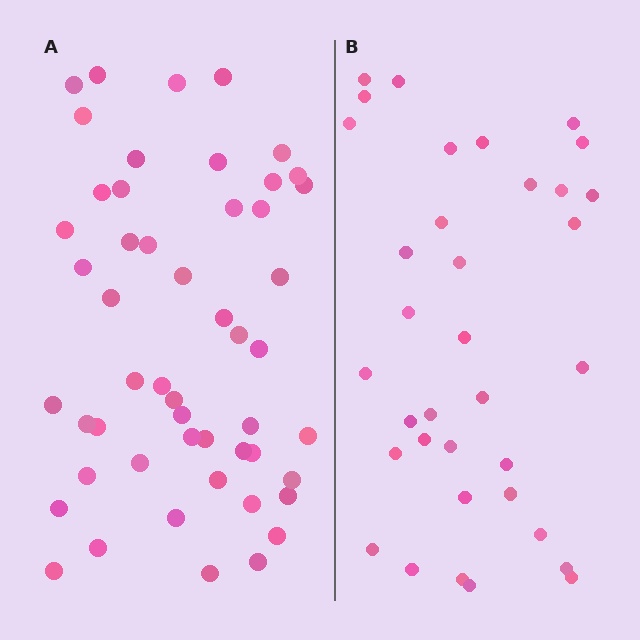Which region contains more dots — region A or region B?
Region A (the left region) has more dots.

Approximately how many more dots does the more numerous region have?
Region A has approximately 15 more dots than region B.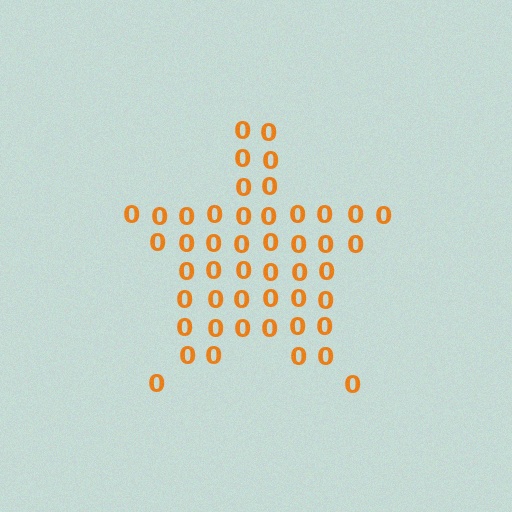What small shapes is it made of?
It is made of small digit 0's.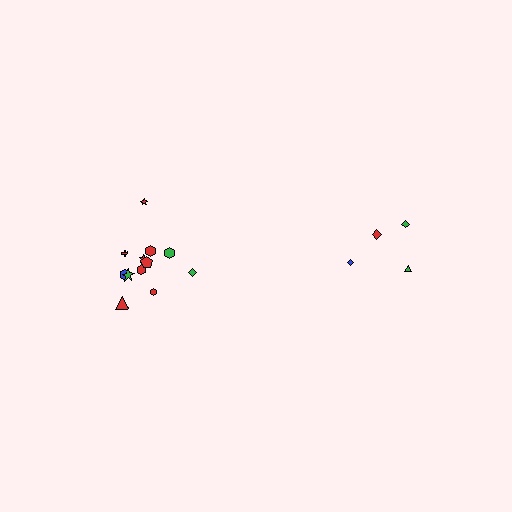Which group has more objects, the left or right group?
The left group.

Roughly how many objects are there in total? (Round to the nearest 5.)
Roughly 15 objects in total.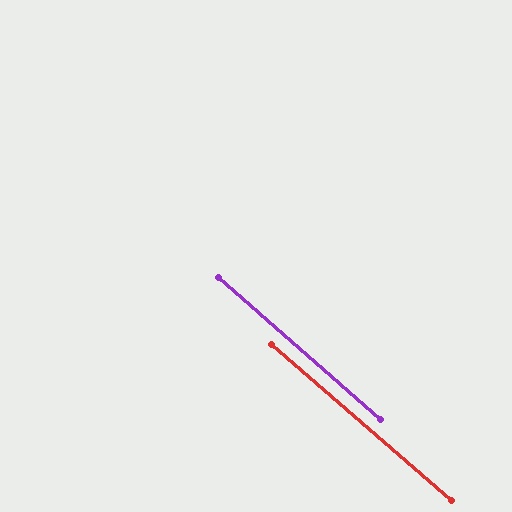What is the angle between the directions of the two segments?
Approximately 0 degrees.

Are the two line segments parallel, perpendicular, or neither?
Parallel — their directions differ by only 0.0°.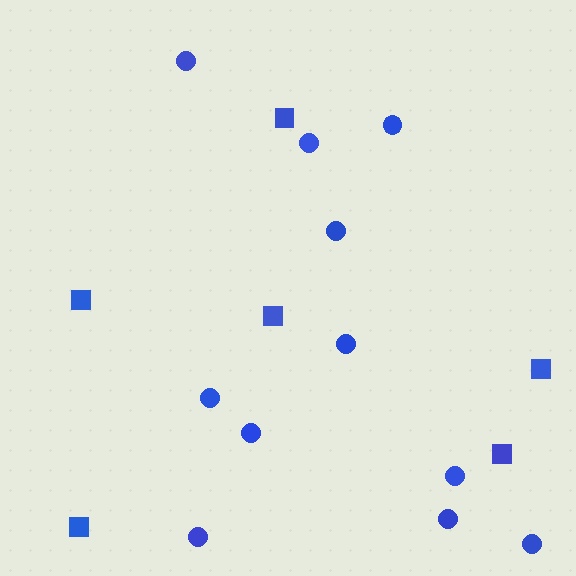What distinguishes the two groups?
There are 2 groups: one group of circles (11) and one group of squares (6).